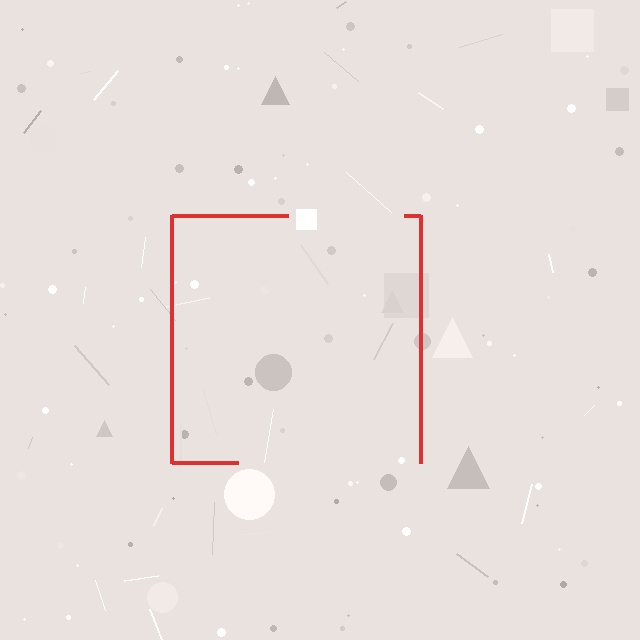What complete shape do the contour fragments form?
The contour fragments form a square.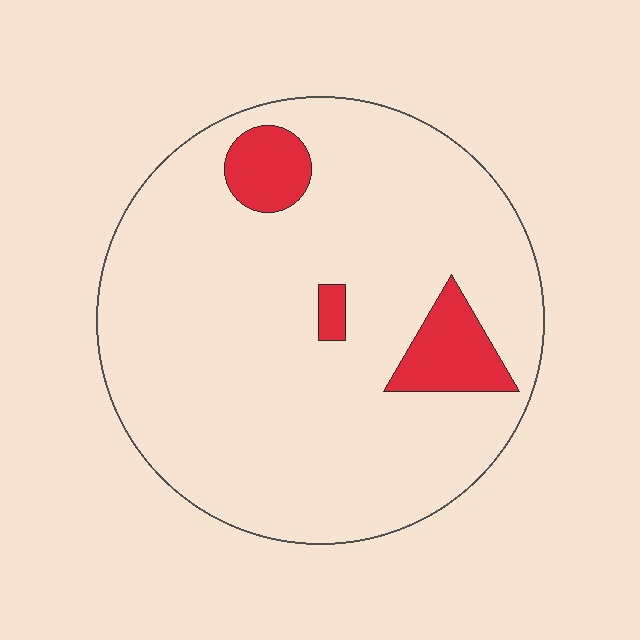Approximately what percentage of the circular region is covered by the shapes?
Approximately 10%.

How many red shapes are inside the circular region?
3.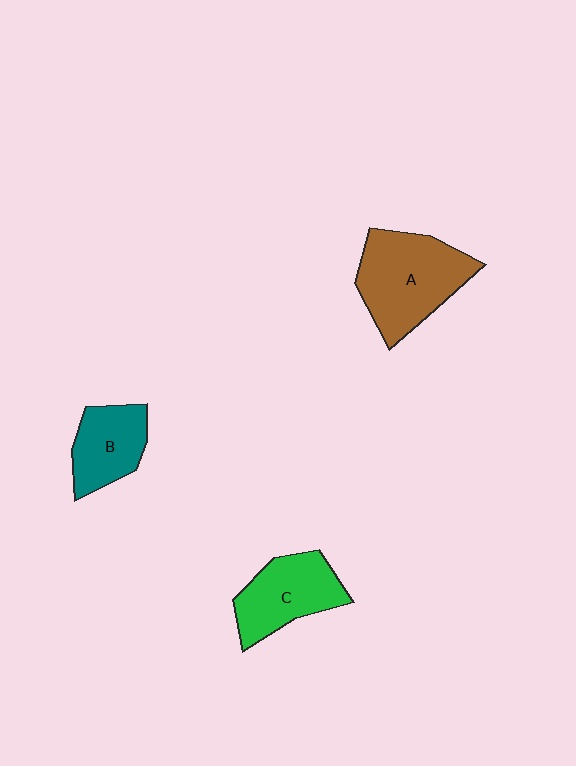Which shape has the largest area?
Shape A (brown).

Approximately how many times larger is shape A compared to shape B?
Approximately 1.7 times.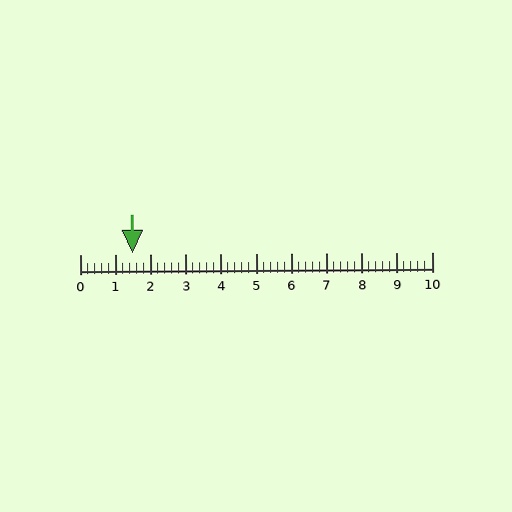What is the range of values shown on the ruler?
The ruler shows values from 0 to 10.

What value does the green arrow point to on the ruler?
The green arrow points to approximately 1.5.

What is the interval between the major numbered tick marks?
The major tick marks are spaced 1 units apart.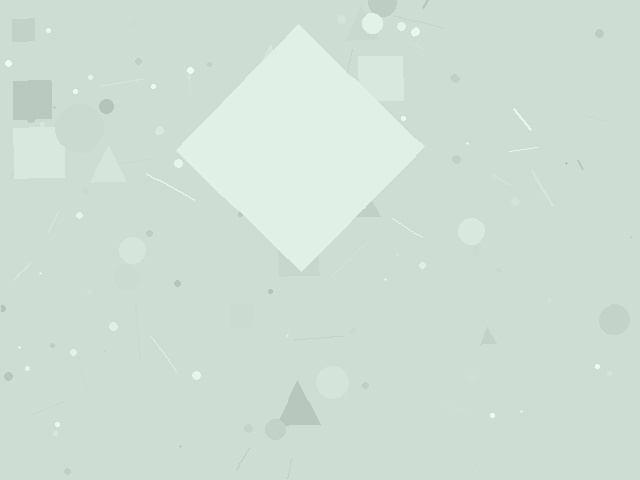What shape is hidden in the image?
A diamond is hidden in the image.